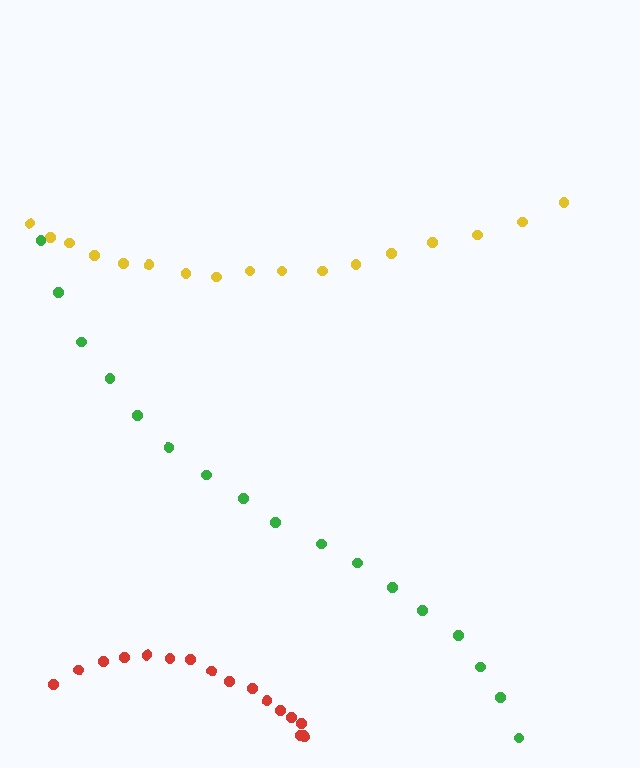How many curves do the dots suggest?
There are 3 distinct paths.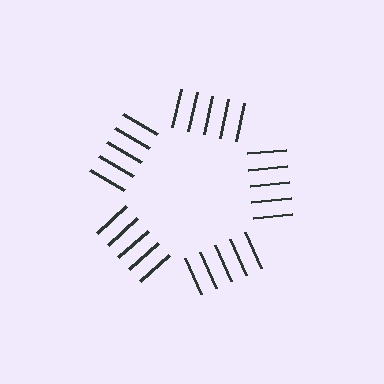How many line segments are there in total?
25 — 5 along each of the 5 edges.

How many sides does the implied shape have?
5 sides — the line-ends trace a pentagon.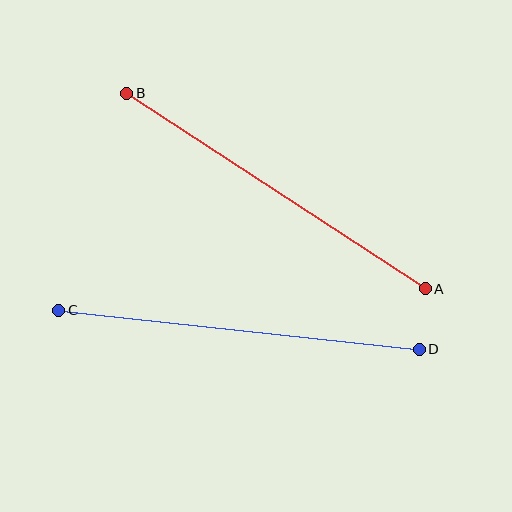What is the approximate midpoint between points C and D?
The midpoint is at approximately (239, 330) pixels.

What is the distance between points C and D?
The distance is approximately 363 pixels.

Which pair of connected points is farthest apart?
Points C and D are farthest apart.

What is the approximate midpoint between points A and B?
The midpoint is at approximately (276, 191) pixels.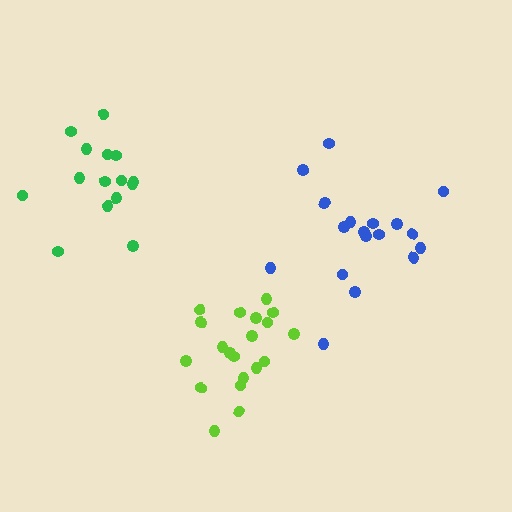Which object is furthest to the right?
The blue cluster is rightmost.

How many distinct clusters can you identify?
There are 3 distinct clusters.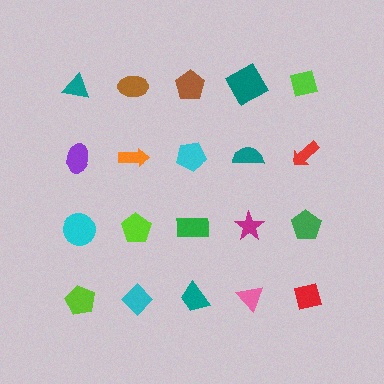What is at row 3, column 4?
A magenta star.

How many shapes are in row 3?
5 shapes.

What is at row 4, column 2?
A cyan diamond.